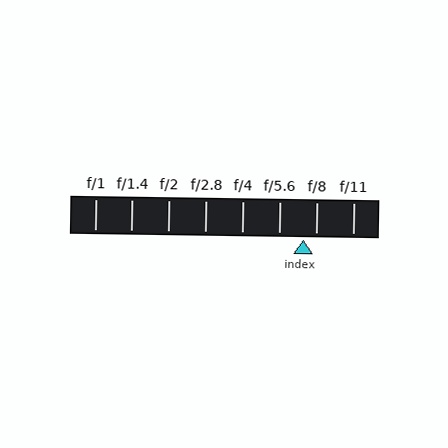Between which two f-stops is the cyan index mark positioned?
The index mark is between f/5.6 and f/8.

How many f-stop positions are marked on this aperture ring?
There are 8 f-stop positions marked.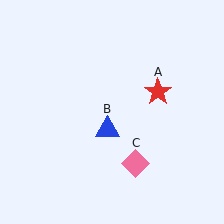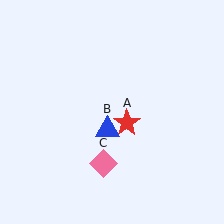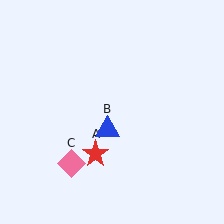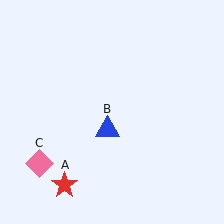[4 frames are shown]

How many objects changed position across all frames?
2 objects changed position: red star (object A), pink diamond (object C).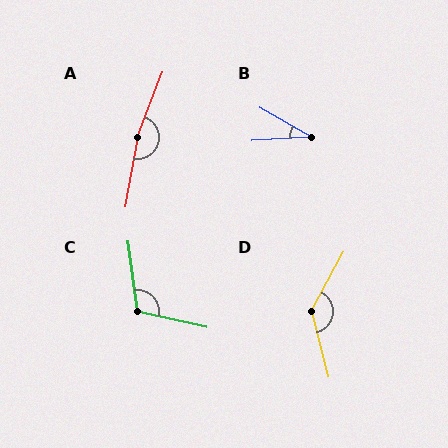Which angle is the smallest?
B, at approximately 34 degrees.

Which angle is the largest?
A, at approximately 169 degrees.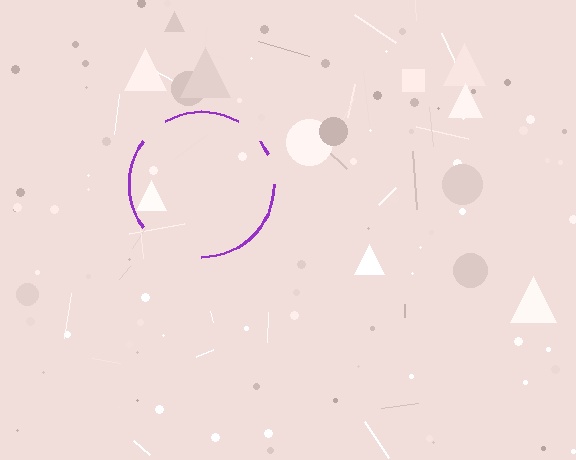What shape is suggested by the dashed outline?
The dashed outline suggests a circle.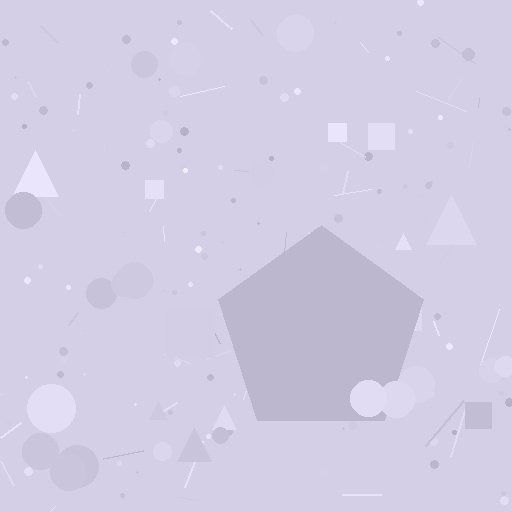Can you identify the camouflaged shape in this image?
The camouflaged shape is a pentagon.